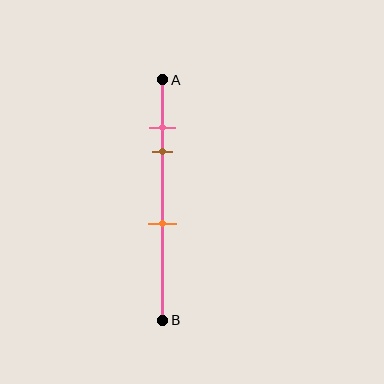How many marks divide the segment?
There are 3 marks dividing the segment.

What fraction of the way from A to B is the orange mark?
The orange mark is approximately 60% (0.6) of the way from A to B.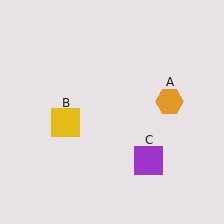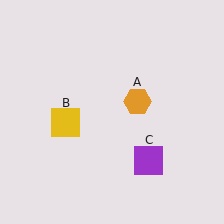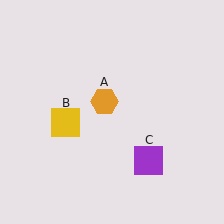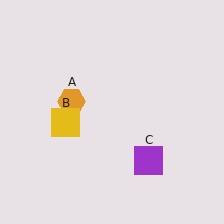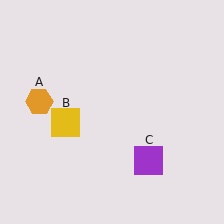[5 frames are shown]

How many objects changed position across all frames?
1 object changed position: orange hexagon (object A).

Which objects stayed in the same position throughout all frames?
Yellow square (object B) and purple square (object C) remained stationary.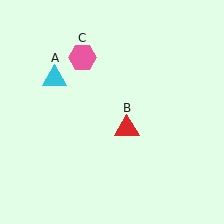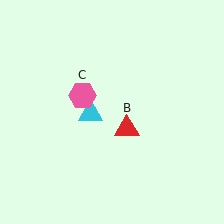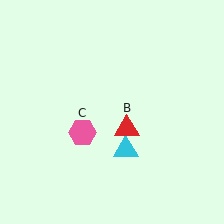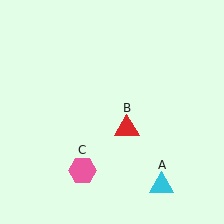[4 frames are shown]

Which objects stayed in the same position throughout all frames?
Red triangle (object B) remained stationary.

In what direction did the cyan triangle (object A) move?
The cyan triangle (object A) moved down and to the right.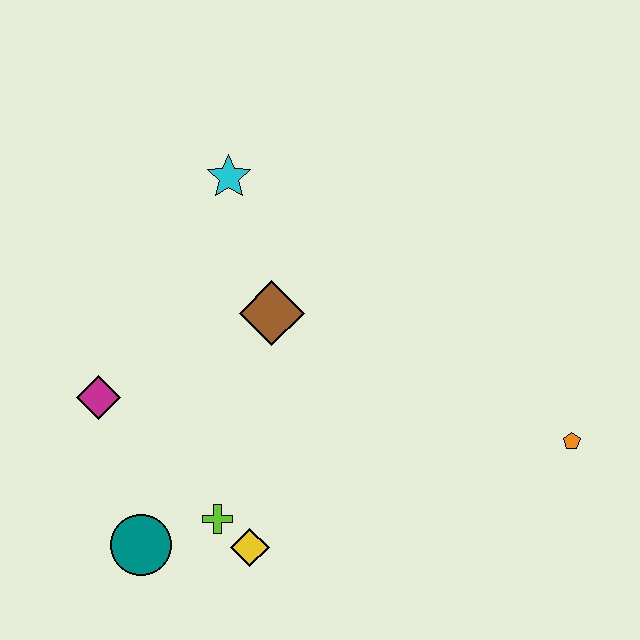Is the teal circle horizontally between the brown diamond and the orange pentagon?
No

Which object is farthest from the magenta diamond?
The orange pentagon is farthest from the magenta diamond.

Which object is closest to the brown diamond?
The cyan star is closest to the brown diamond.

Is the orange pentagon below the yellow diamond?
No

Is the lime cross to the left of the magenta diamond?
No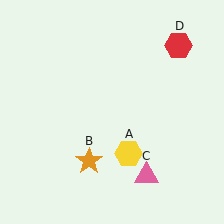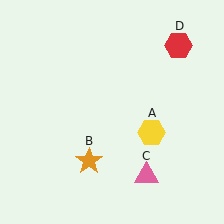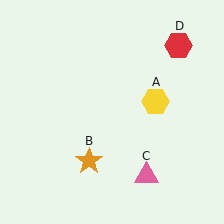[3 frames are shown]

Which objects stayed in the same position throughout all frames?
Orange star (object B) and pink triangle (object C) and red hexagon (object D) remained stationary.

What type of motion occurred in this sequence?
The yellow hexagon (object A) rotated counterclockwise around the center of the scene.